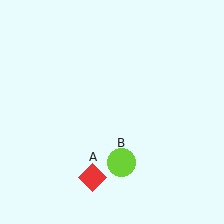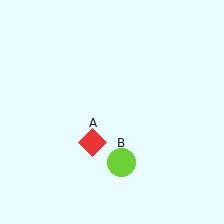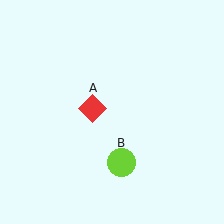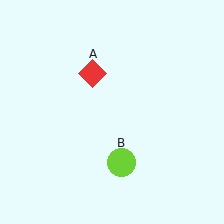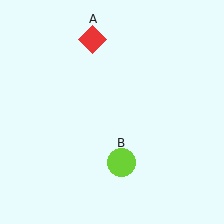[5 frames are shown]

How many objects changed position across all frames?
1 object changed position: red diamond (object A).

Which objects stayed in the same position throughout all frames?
Lime circle (object B) remained stationary.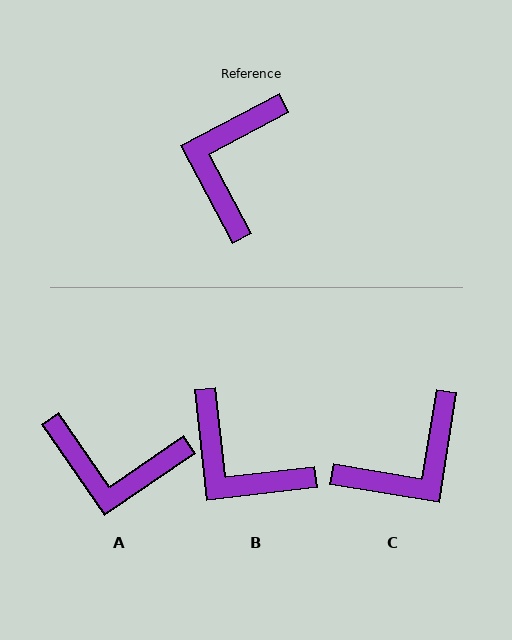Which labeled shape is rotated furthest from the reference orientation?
C, about 143 degrees away.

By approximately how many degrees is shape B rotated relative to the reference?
Approximately 68 degrees counter-clockwise.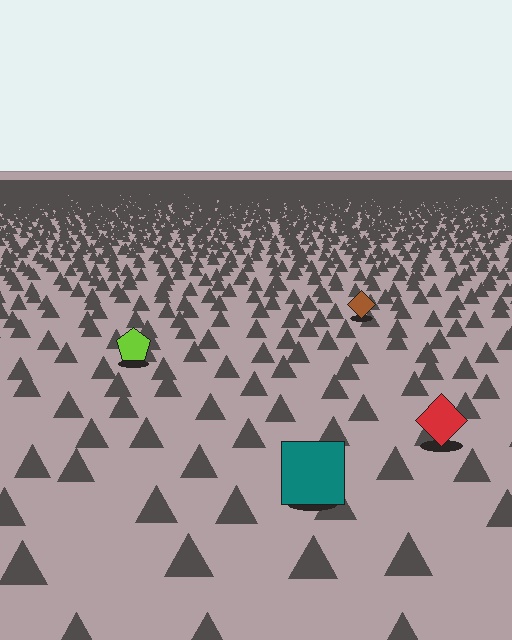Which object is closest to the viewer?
The teal square is closest. The texture marks near it are larger and more spread out.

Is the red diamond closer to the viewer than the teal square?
No. The teal square is closer — you can tell from the texture gradient: the ground texture is coarser near it.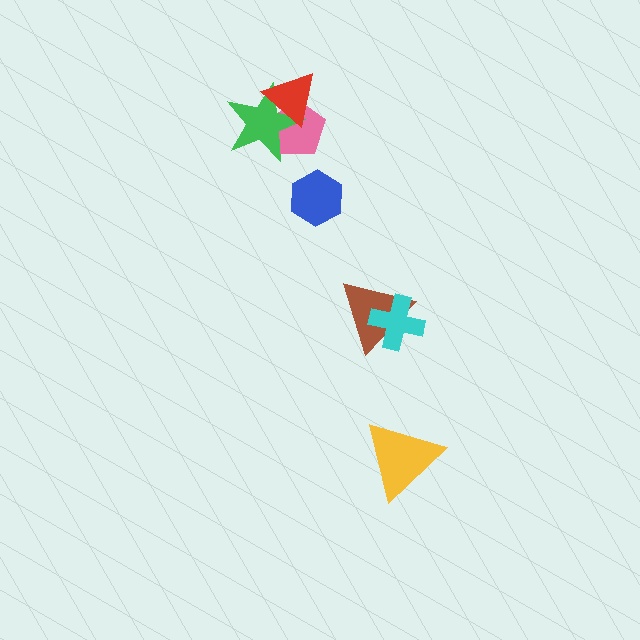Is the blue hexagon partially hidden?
No, no other shape covers it.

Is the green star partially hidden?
Yes, it is partially covered by another shape.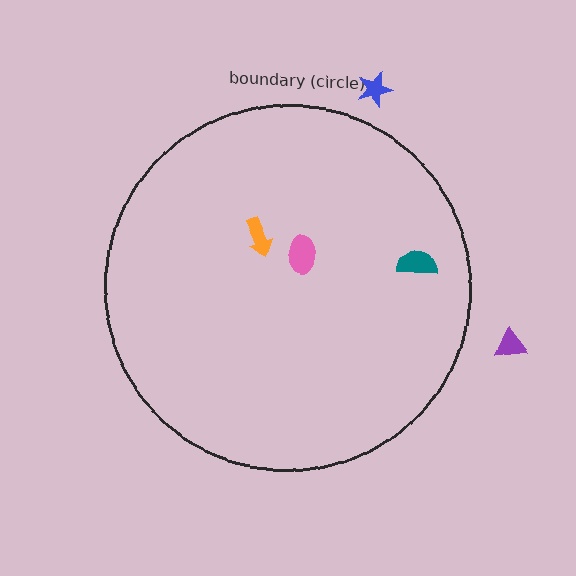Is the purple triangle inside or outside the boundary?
Outside.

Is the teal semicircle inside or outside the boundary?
Inside.